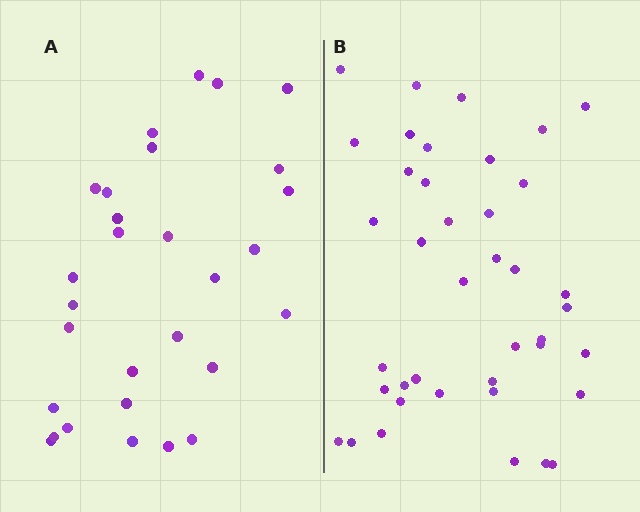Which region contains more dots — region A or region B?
Region B (the right region) has more dots.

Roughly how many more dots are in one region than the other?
Region B has roughly 12 or so more dots than region A.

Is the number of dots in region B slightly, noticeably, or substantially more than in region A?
Region B has noticeably more, but not dramatically so. The ratio is roughly 1.4 to 1.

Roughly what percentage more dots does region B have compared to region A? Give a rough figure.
About 40% more.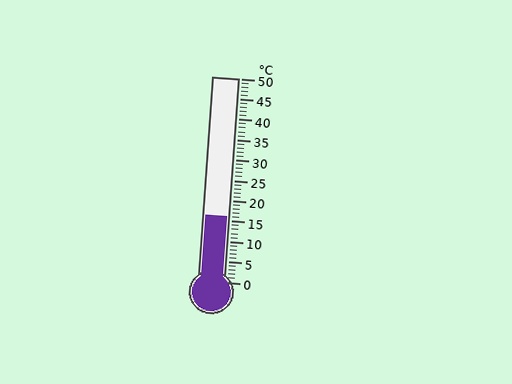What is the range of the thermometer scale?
The thermometer scale ranges from 0°C to 50°C.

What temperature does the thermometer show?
The thermometer shows approximately 16°C.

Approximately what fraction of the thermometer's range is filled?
The thermometer is filled to approximately 30% of its range.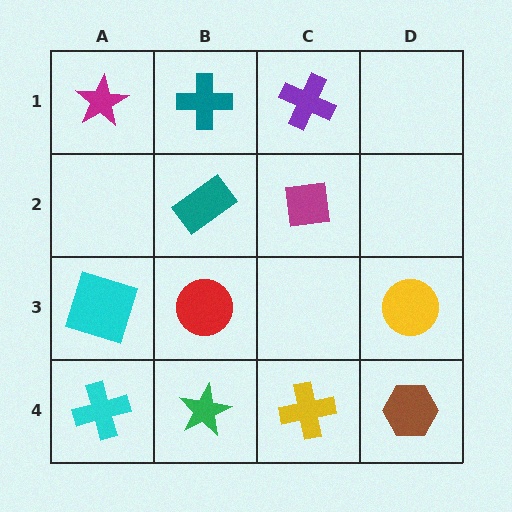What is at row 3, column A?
A cyan square.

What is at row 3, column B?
A red circle.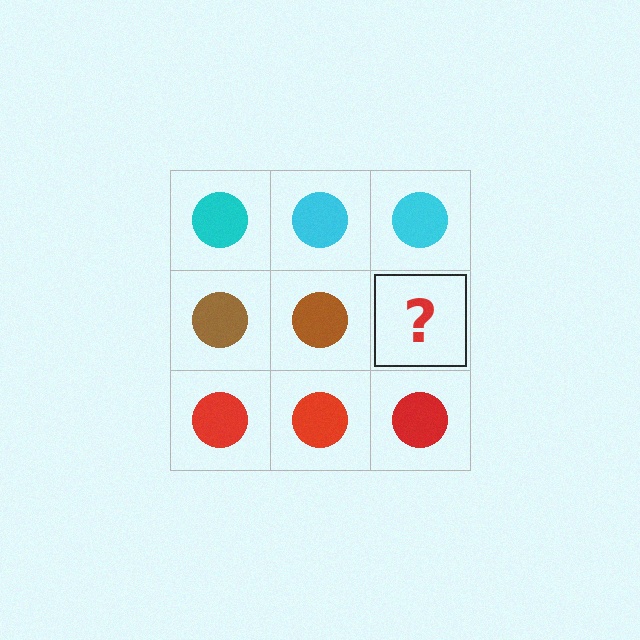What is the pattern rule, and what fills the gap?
The rule is that each row has a consistent color. The gap should be filled with a brown circle.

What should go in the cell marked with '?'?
The missing cell should contain a brown circle.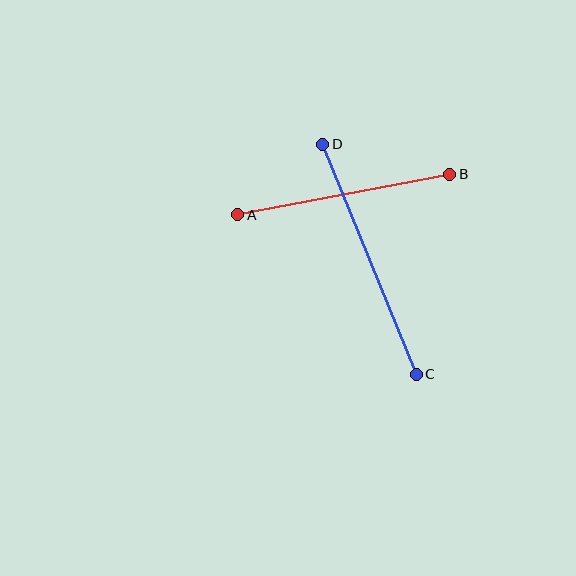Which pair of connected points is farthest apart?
Points C and D are farthest apart.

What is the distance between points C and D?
The distance is approximately 248 pixels.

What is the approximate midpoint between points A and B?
The midpoint is at approximately (344, 194) pixels.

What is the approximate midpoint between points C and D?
The midpoint is at approximately (370, 259) pixels.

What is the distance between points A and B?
The distance is approximately 216 pixels.